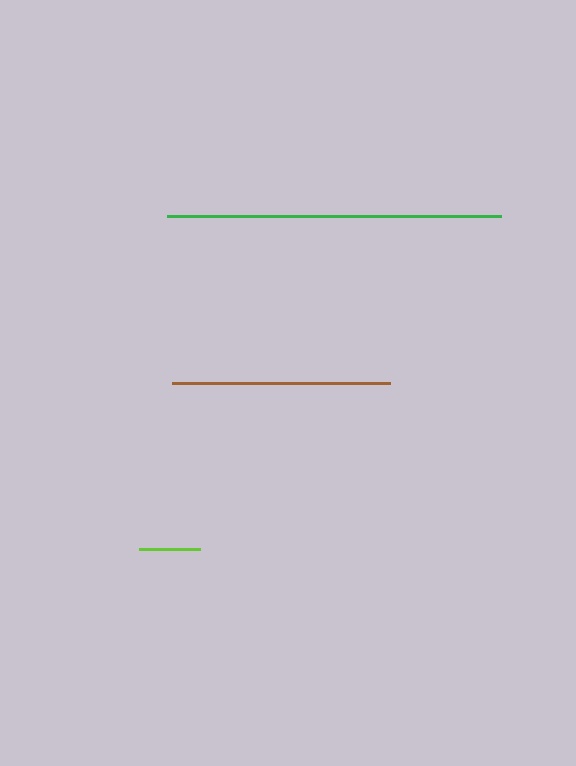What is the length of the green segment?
The green segment is approximately 334 pixels long.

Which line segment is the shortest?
The lime line is the shortest at approximately 61 pixels.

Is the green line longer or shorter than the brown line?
The green line is longer than the brown line.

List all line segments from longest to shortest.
From longest to shortest: green, brown, lime.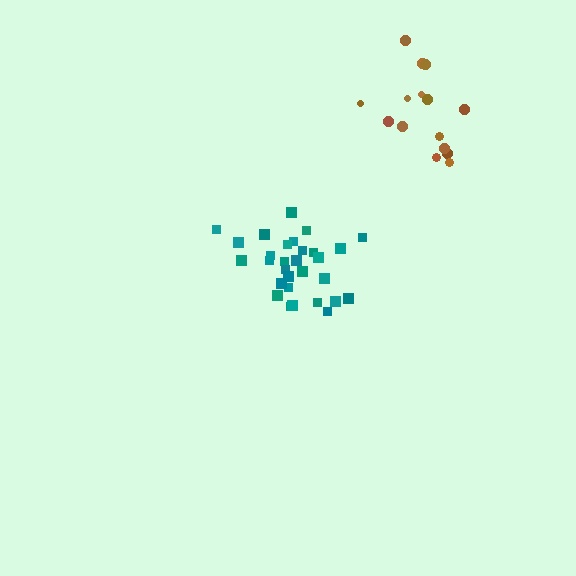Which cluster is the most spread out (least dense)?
Brown.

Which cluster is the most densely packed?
Teal.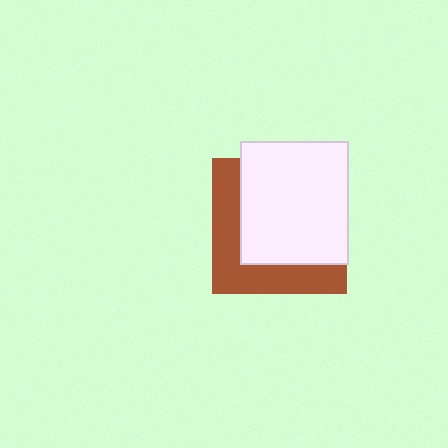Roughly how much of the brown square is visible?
A small part of it is visible (roughly 37%).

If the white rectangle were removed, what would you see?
You would see the complete brown square.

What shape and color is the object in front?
The object in front is a white rectangle.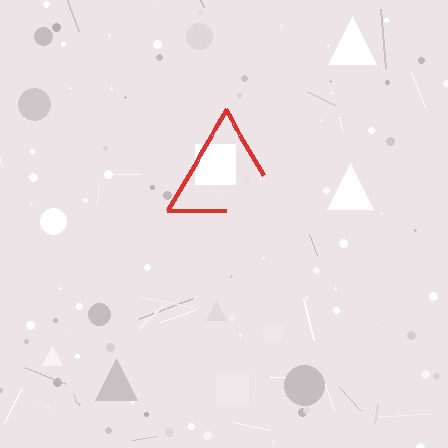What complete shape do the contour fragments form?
The contour fragments form a triangle.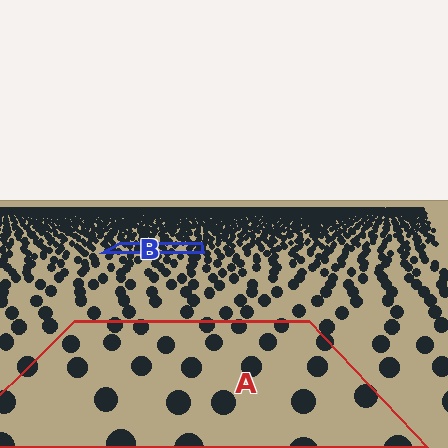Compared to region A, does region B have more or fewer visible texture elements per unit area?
Region B has more texture elements per unit area — they are packed more densely because it is farther away.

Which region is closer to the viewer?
Region A is closer. The texture elements there are larger and more spread out.